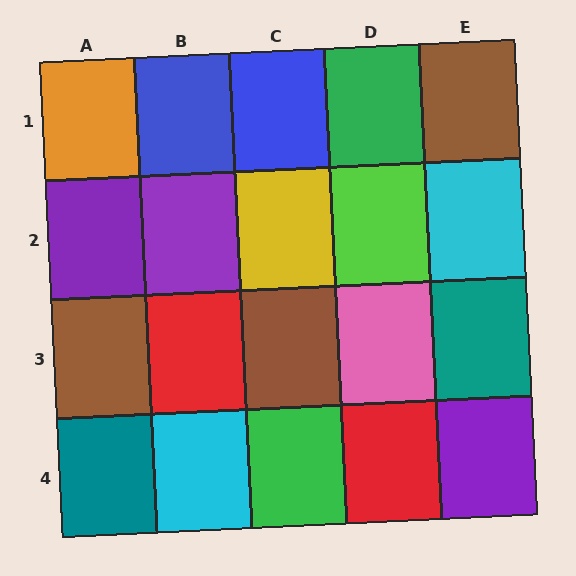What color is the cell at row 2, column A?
Purple.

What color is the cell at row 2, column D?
Lime.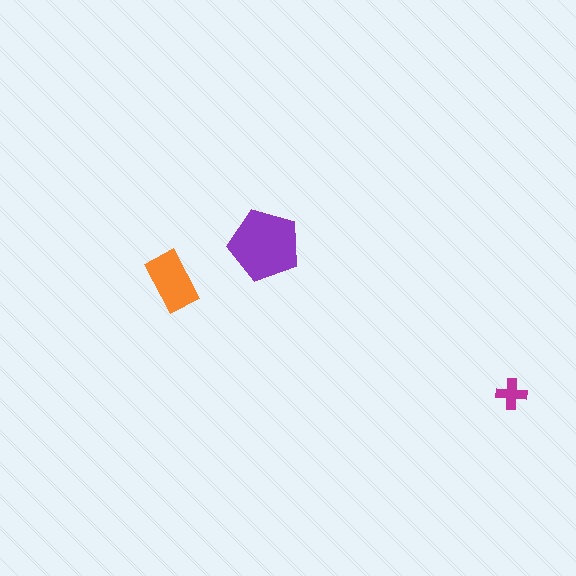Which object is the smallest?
The magenta cross.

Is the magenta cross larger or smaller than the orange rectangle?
Smaller.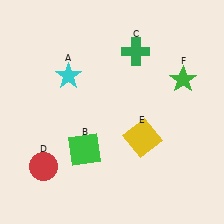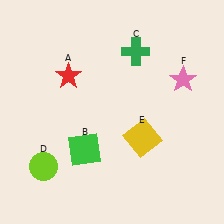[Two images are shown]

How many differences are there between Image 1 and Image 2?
There are 3 differences between the two images.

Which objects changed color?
A changed from cyan to red. D changed from red to lime. F changed from green to pink.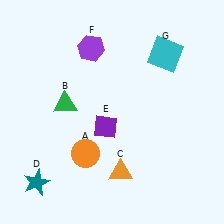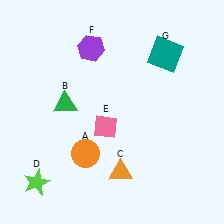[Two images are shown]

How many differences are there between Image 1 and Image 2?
There are 3 differences between the two images.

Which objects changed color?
D changed from teal to lime. E changed from purple to pink. G changed from cyan to teal.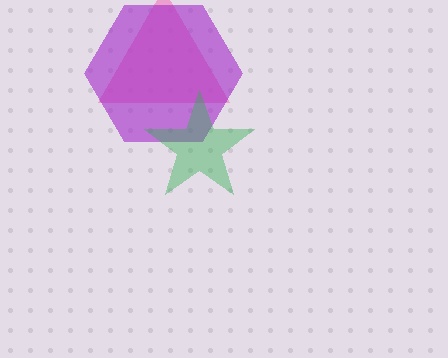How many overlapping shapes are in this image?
There are 3 overlapping shapes in the image.